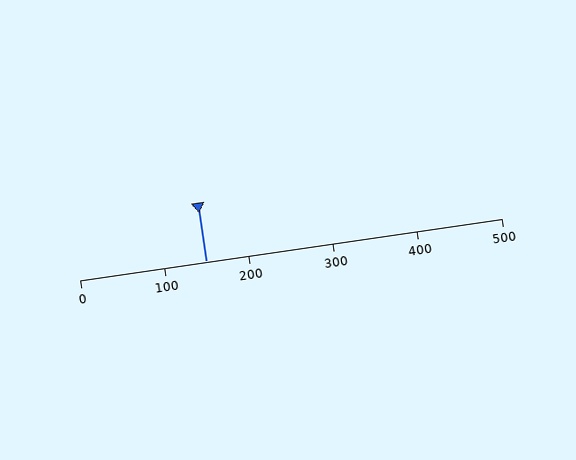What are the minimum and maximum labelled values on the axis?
The axis runs from 0 to 500.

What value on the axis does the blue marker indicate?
The marker indicates approximately 150.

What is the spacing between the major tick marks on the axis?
The major ticks are spaced 100 apart.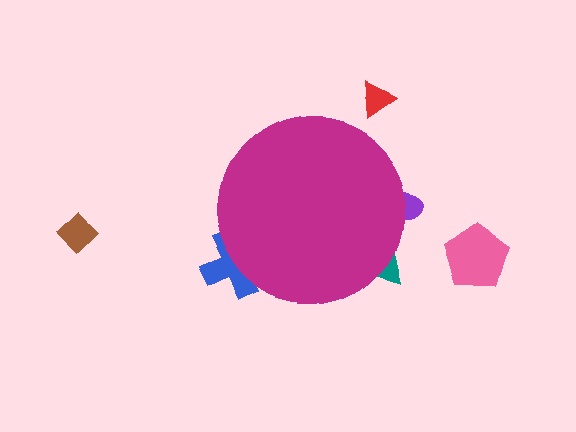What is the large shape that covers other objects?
A magenta circle.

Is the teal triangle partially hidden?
Yes, the teal triangle is partially hidden behind the magenta circle.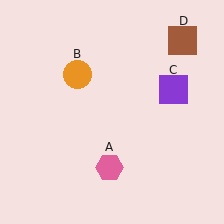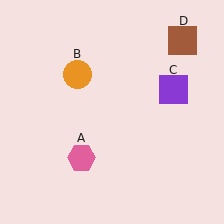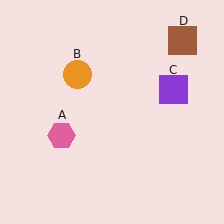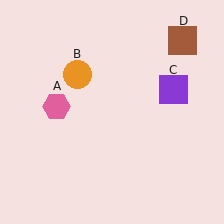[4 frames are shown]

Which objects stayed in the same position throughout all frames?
Orange circle (object B) and purple square (object C) and brown square (object D) remained stationary.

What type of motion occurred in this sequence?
The pink hexagon (object A) rotated clockwise around the center of the scene.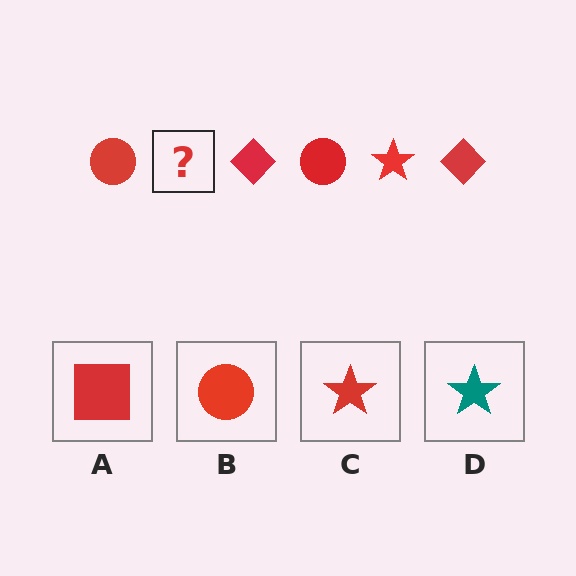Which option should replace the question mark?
Option C.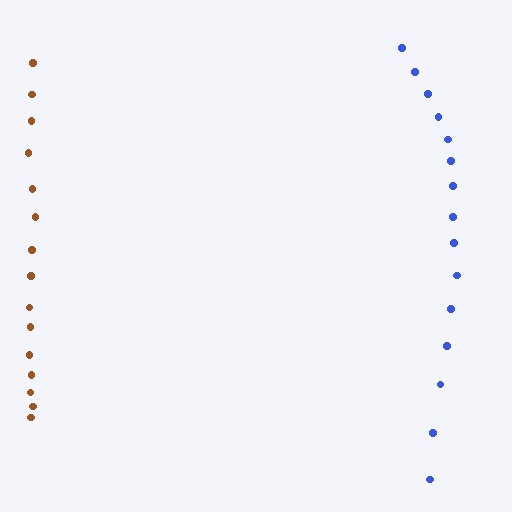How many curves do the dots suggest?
There are 2 distinct paths.